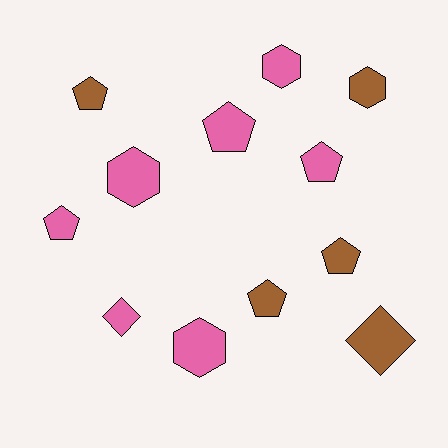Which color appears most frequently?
Pink, with 7 objects.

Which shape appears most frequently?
Pentagon, with 6 objects.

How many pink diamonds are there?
There is 1 pink diamond.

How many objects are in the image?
There are 12 objects.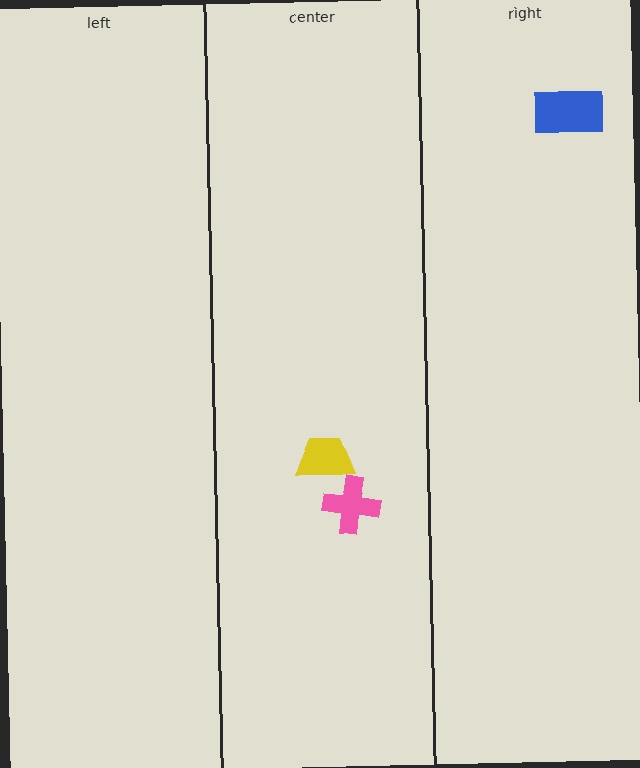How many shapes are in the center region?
2.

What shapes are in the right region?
The blue rectangle.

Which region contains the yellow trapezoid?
The center region.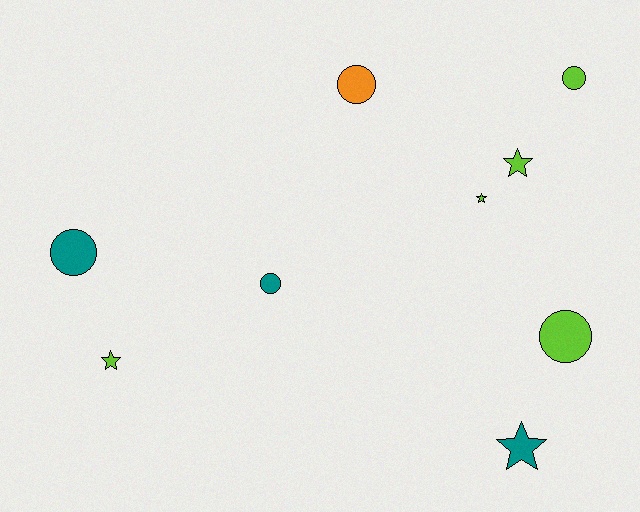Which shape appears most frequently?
Circle, with 5 objects.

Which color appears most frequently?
Lime, with 5 objects.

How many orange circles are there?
There is 1 orange circle.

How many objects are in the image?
There are 9 objects.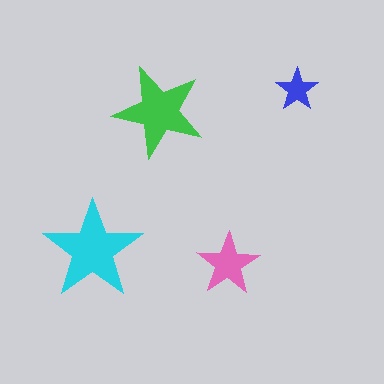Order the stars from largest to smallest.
the cyan one, the green one, the pink one, the blue one.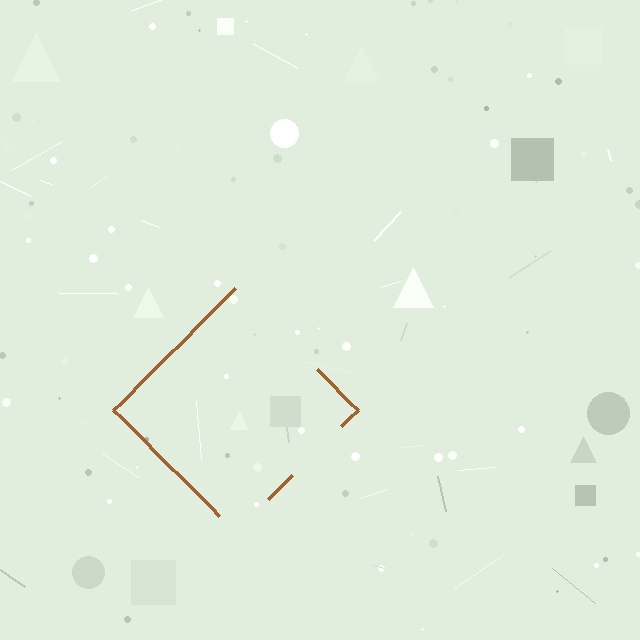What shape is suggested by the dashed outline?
The dashed outline suggests a diamond.